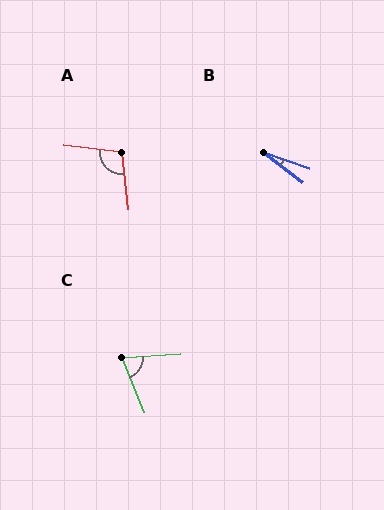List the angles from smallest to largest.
B (19°), C (72°), A (104°).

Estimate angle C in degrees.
Approximately 72 degrees.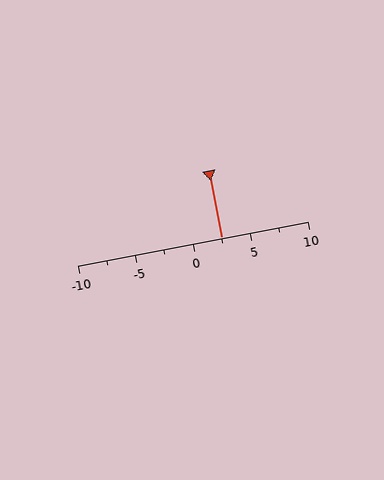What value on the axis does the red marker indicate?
The marker indicates approximately 2.5.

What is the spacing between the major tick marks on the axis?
The major ticks are spaced 5 apart.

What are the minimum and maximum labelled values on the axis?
The axis runs from -10 to 10.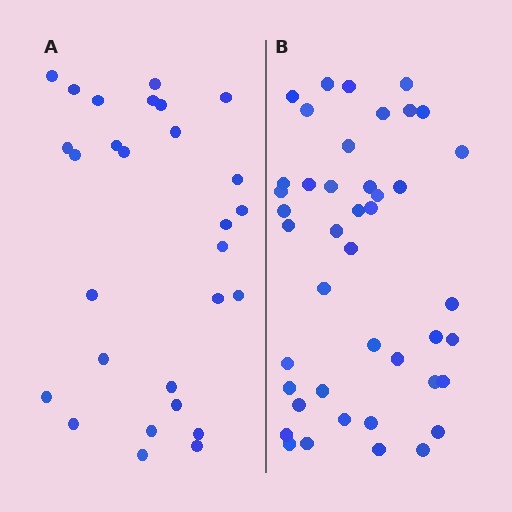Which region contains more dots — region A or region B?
Region B (the right region) has more dots.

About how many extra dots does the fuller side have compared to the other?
Region B has approximately 15 more dots than region A.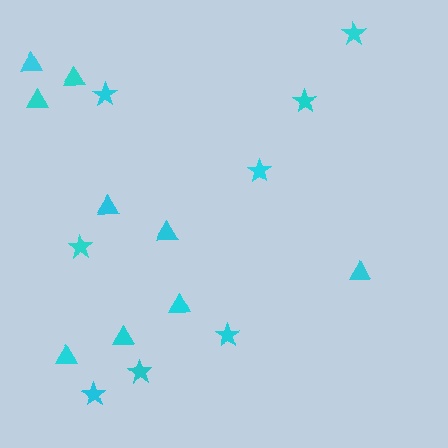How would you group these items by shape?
There are 2 groups: one group of stars (8) and one group of triangles (9).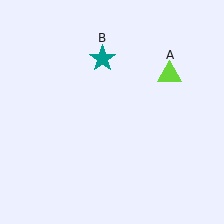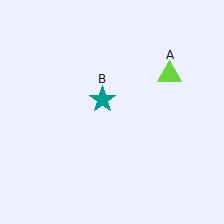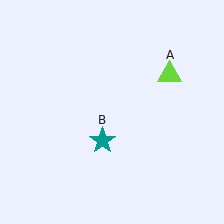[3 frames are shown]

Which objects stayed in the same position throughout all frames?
Lime triangle (object A) remained stationary.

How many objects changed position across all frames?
1 object changed position: teal star (object B).